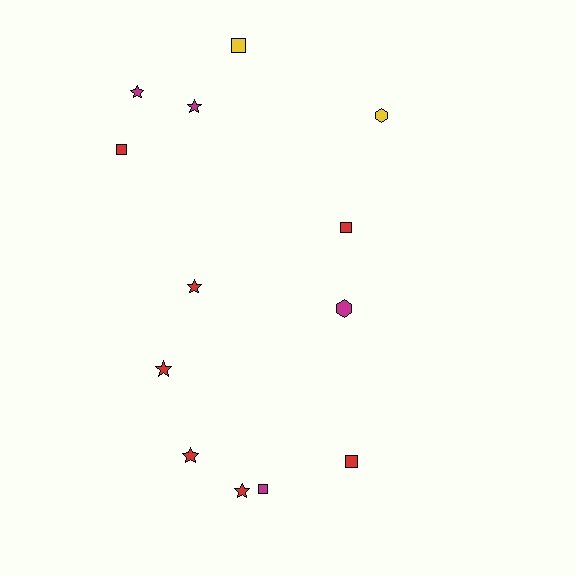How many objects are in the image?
There are 13 objects.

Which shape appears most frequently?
Star, with 6 objects.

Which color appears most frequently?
Red, with 7 objects.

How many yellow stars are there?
There are no yellow stars.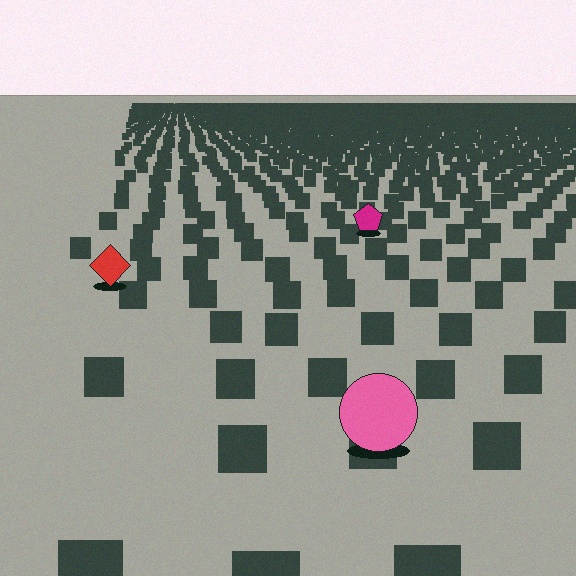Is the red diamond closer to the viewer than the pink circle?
No. The pink circle is closer — you can tell from the texture gradient: the ground texture is coarser near it.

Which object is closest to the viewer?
The pink circle is closest. The texture marks near it are larger and more spread out.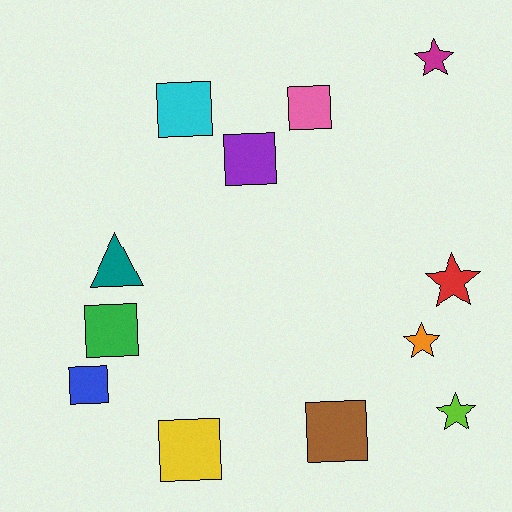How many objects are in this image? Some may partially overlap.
There are 12 objects.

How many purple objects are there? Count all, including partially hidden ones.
There is 1 purple object.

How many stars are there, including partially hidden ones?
There are 4 stars.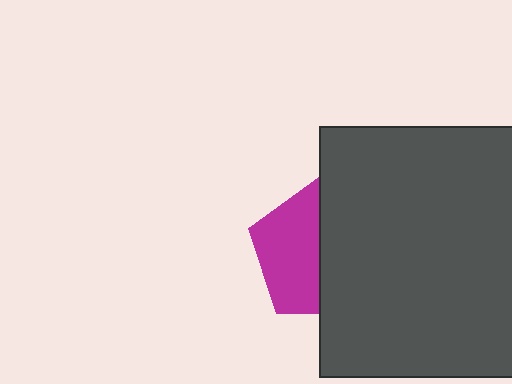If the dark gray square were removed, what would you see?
You would see the complete magenta pentagon.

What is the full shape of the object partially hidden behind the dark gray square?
The partially hidden object is a magenta pentagon.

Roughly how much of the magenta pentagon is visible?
About half of it is visible (roughly 48%).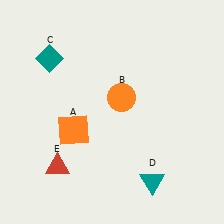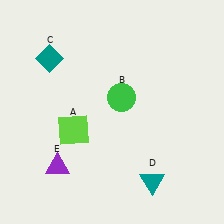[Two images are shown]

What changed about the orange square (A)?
In Image 1, A is orange. In Image 2, it changed to lime.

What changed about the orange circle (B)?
In Image 1, B is orange. In Image 2, it changed to green.